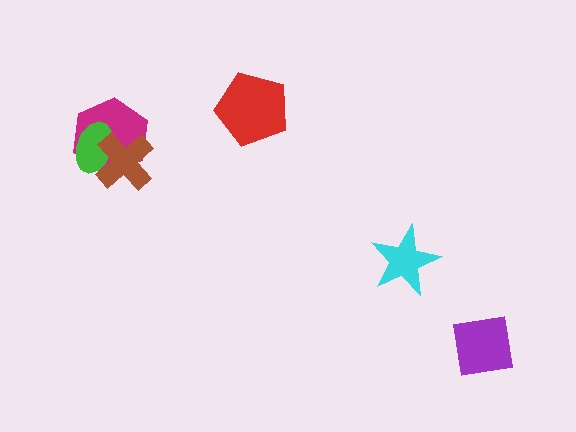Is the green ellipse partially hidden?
Yes, it is partially covered by another shape.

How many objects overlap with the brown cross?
2 objects overlap with the brown cross.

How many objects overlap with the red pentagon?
0 objects overlap with the red pentagon.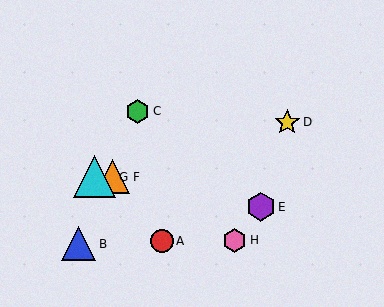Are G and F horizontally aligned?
Yes, both are at y≈177.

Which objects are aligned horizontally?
Objects F, G are aligned horizontally.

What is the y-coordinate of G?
Object G is at y≈177.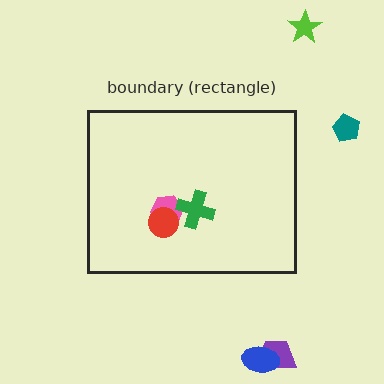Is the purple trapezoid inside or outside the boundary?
Outside.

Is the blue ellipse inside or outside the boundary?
Outside.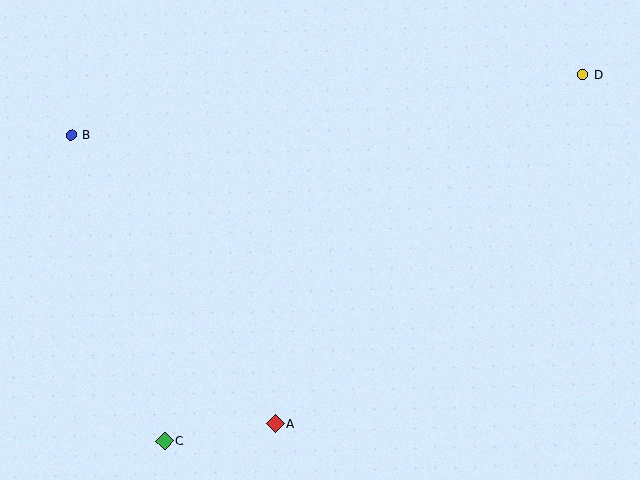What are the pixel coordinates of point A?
Point A is at (275, 424).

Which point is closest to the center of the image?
Point A at (275, 424) is closest to the center.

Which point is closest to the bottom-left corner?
Point C is closest to the bottom-left corner.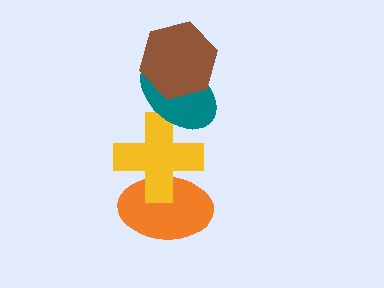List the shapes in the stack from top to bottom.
From top to bottom: the brown hexagon, the teal ellipse, the yellow cross, the orange ellipse.